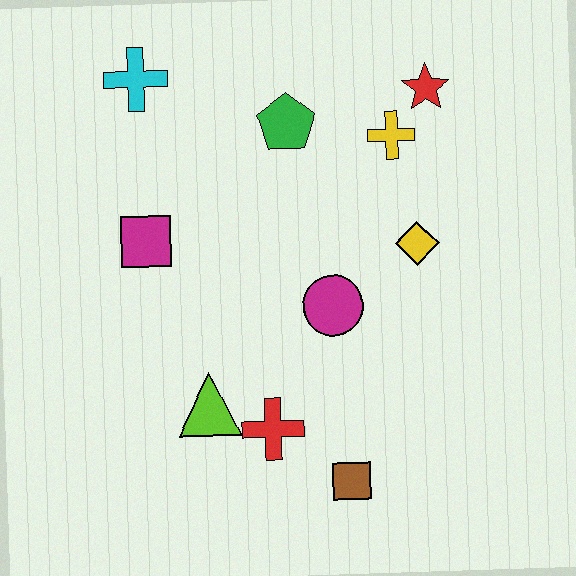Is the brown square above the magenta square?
No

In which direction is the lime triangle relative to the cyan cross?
The lime triangle is below the cyan cross.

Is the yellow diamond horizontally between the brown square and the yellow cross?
No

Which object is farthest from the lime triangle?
The red star is farthest from the lime triangle.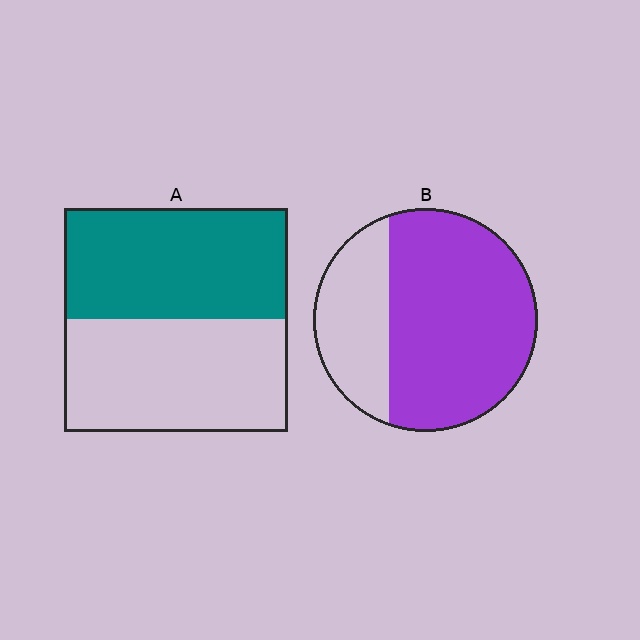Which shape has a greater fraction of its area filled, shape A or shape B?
Shape B.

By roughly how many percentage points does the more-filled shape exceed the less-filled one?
By roughly 20 percentage points (B over A).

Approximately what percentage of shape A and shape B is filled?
A is approximately 50% and B is approximately 70%.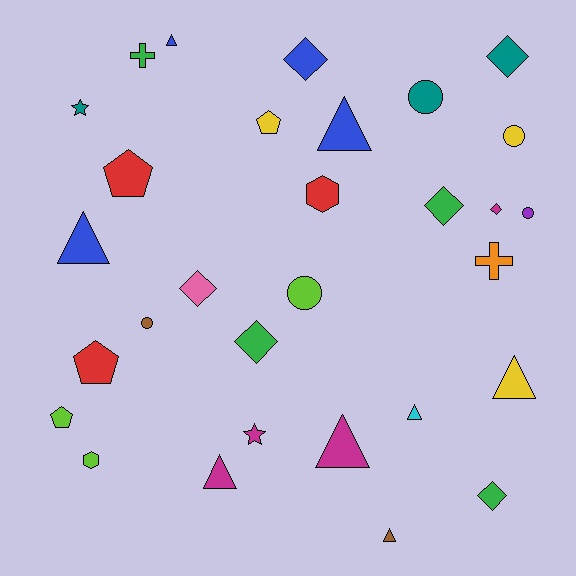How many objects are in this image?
There are 30 objects.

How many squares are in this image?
There are no squares.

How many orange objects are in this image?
There is 1 orange object.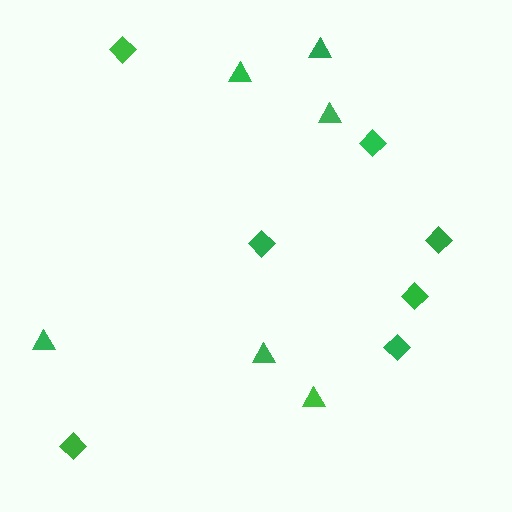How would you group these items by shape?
There are 2 groups: one group of diamonds (7) and one group of triangles (6).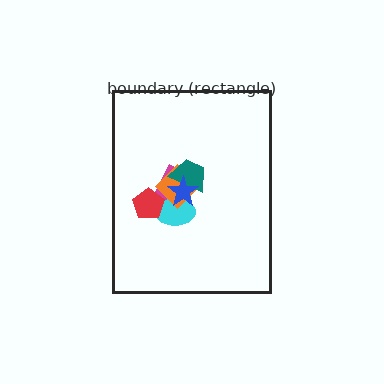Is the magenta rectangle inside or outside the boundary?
Inside.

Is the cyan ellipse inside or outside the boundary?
Inside.